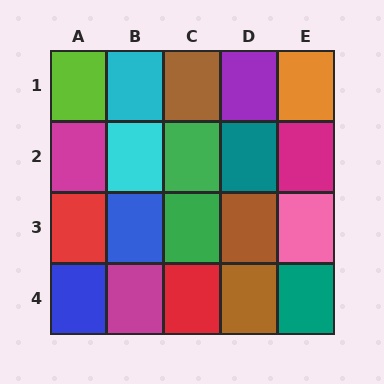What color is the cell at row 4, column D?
Brown.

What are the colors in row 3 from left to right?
Red, blue, green, brown, pink.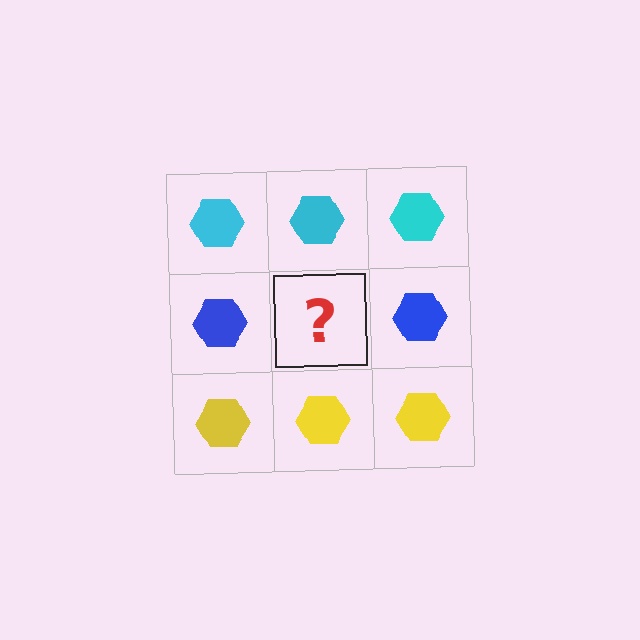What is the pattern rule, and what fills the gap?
The rule is that each row has a consistent color. The gap should be filled with a blue hexagon.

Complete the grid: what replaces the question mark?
The question mark should be replaced with a blue hexagon.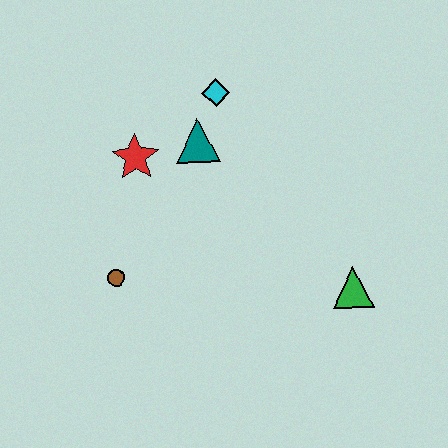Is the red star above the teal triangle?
No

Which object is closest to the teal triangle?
The cyan diamond is closest to the teal triangle.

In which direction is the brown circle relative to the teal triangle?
The brown circle is below the teal triangle.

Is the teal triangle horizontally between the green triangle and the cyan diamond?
No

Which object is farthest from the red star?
The green triangle is farthest from the red star.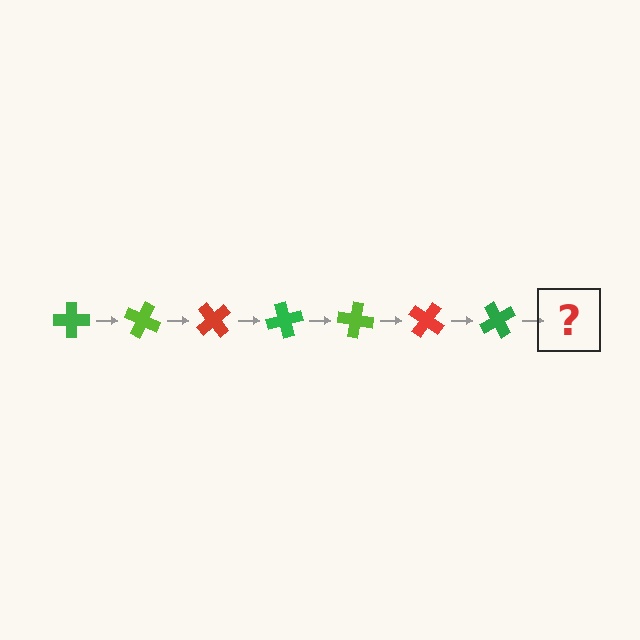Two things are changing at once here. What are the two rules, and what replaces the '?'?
The two rules are that it rotates 25 degrees each step and the color cycles through green, lime, and red. The '?' should be a lime cross, rotated 175 degrees from the start.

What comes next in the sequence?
The next element should be a lime cross, rotated 175 degrees from the start.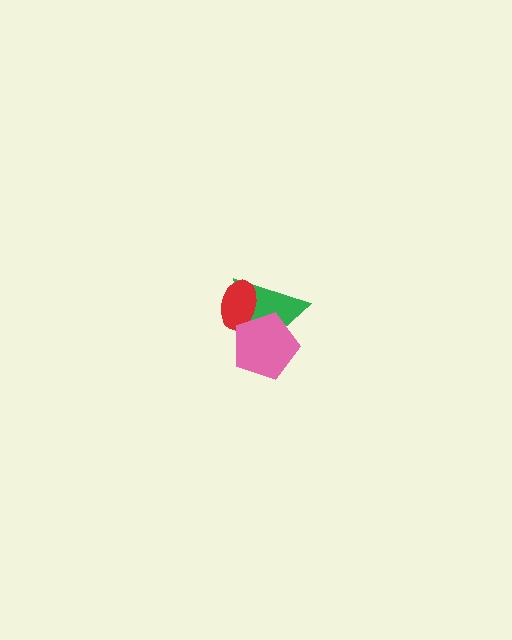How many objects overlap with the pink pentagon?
2 objects overlap with the pink pentagon.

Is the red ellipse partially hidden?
Yes, it is partially covered by another shape.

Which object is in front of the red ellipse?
The pink pentagon is in front of the red ellipse.